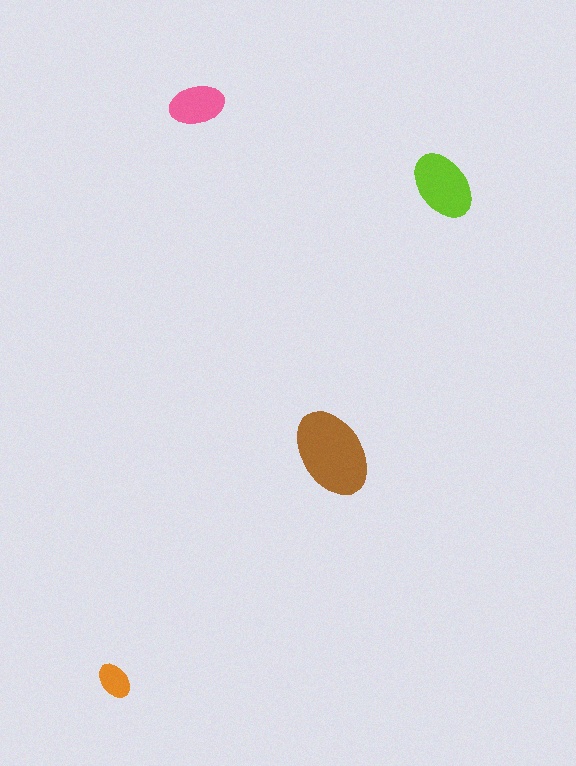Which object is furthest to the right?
The lime ellipse is rightmost.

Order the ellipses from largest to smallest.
the brown one, the lime one, the pink one, the orange one.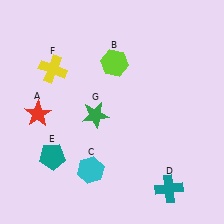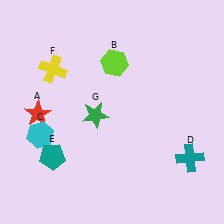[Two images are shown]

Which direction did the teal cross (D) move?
The teal cross (D) moved up.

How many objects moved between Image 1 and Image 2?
2 objects moved between the two images.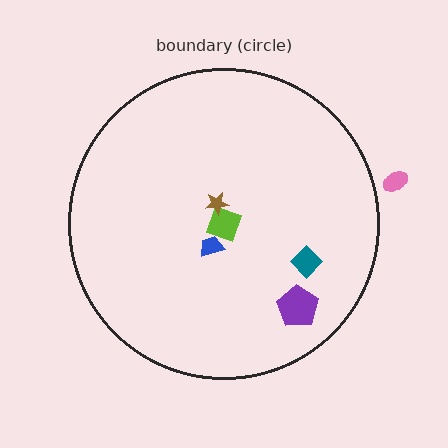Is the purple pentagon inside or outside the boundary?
Inside.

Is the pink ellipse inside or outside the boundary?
Outside.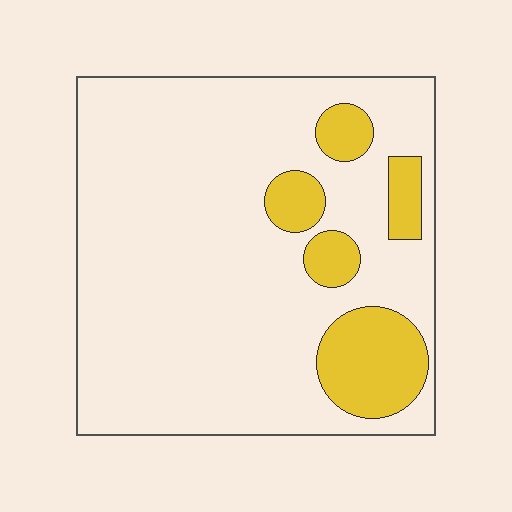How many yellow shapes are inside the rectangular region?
5.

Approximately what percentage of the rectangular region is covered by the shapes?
Approximately 15%.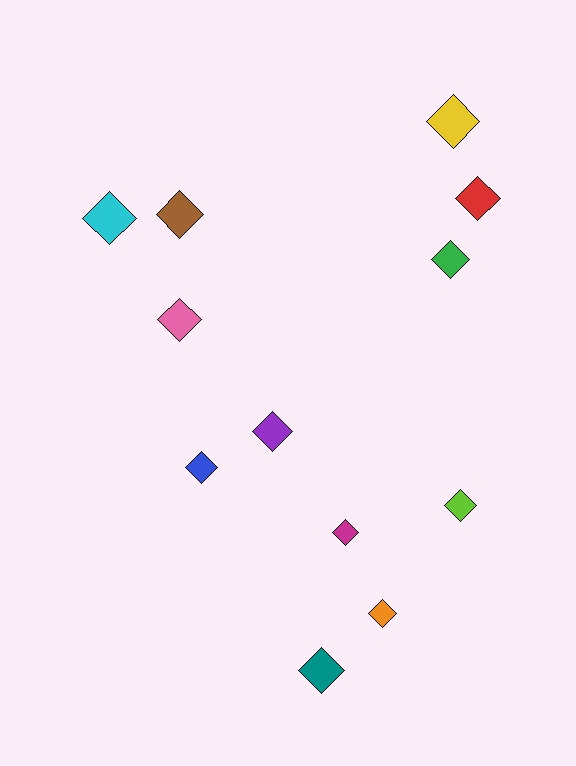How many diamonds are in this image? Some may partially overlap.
There are 12 diamonds.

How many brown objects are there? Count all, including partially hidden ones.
There is 1 brown object.